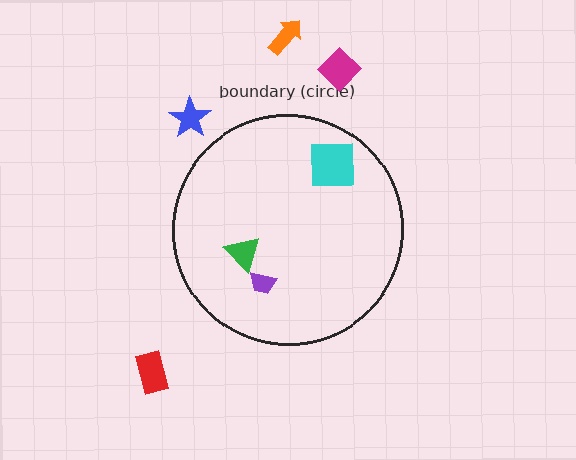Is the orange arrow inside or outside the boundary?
Outside.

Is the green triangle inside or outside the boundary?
Inside.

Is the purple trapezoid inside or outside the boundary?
Inside.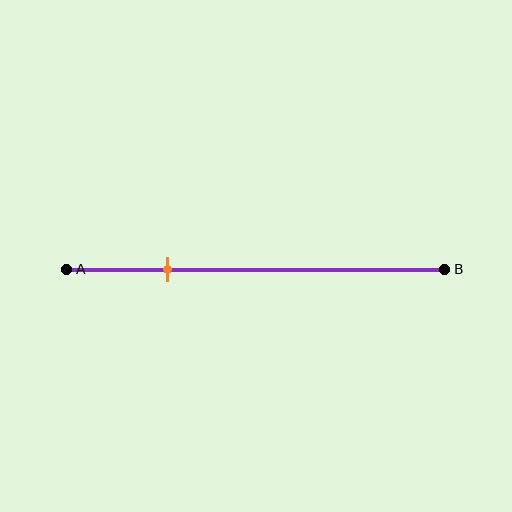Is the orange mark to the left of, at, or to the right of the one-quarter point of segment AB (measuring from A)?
The orange mark is approximately at the one-quarter point of segment AB.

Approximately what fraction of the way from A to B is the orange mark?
The orange mark is approximately 25% of the way from A to B.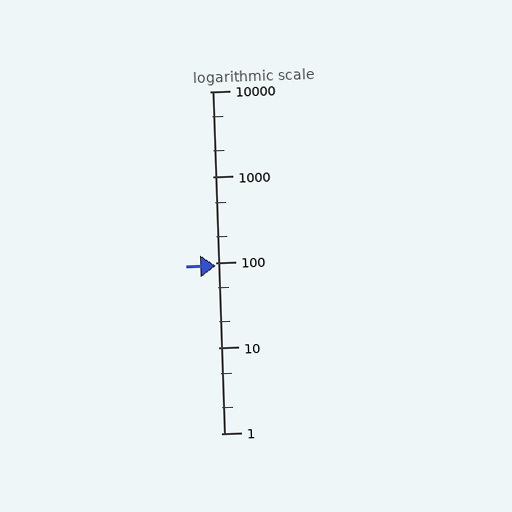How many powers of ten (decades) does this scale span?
The scale spans 4 decades, from 1 to 10000.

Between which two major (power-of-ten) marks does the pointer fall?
The pointer is between 10 and 100.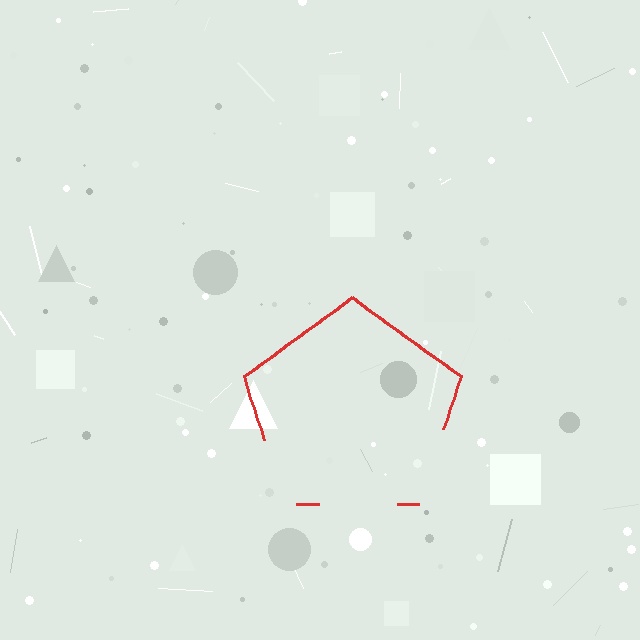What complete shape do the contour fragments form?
The contour fragments form a pentagon.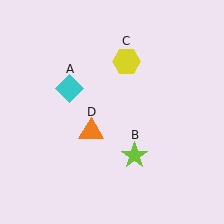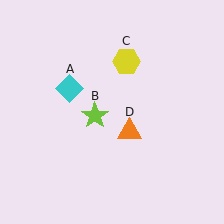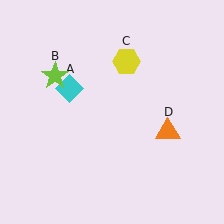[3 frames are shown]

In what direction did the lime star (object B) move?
The lime star (object B) moved up and to the left.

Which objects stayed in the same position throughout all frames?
Cyan diamond (object A) and yellow hexagon (object C) remained stationary.